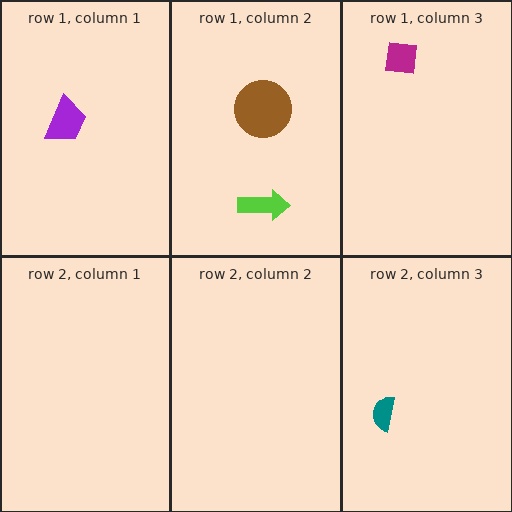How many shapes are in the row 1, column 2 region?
2.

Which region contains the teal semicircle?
The row 2, column 3 region.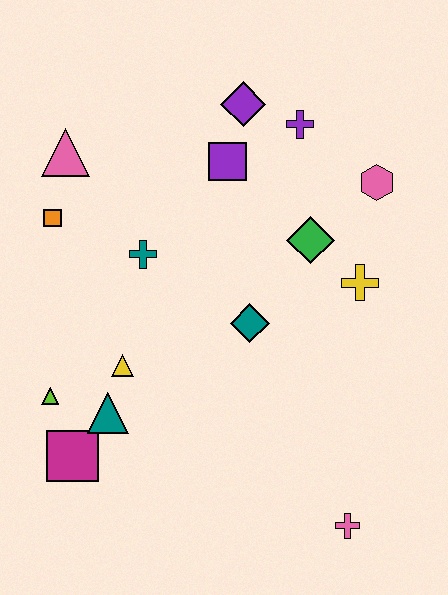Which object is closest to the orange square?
The pink triangle is closest to the orange square.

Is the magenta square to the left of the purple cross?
Yes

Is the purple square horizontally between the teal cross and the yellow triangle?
No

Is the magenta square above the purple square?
No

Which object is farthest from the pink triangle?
The pink cross is farthest from the pink triangle.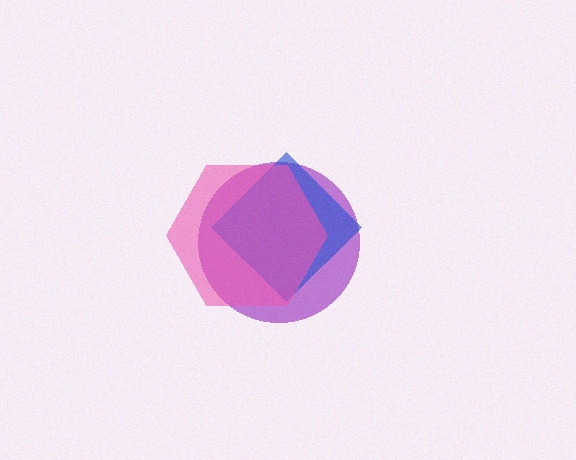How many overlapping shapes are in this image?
There are 3 overlapping shapes in the image.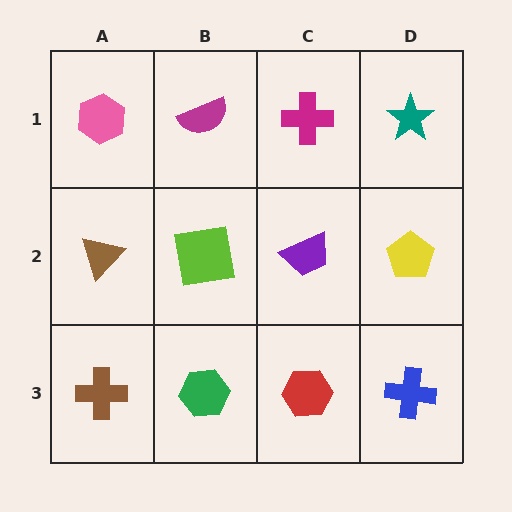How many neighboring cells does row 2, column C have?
4.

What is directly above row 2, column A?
A pink hexagon.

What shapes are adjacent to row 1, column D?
A yellow pentagon (row 2, column D), a magenta cross (row 1, column C).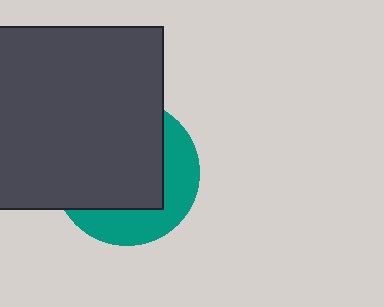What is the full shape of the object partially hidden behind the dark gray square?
The partially hidden object is a teal circle.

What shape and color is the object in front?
The object in front is a dark gray square.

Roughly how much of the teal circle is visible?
A small part of it is visible (roughly 37%).